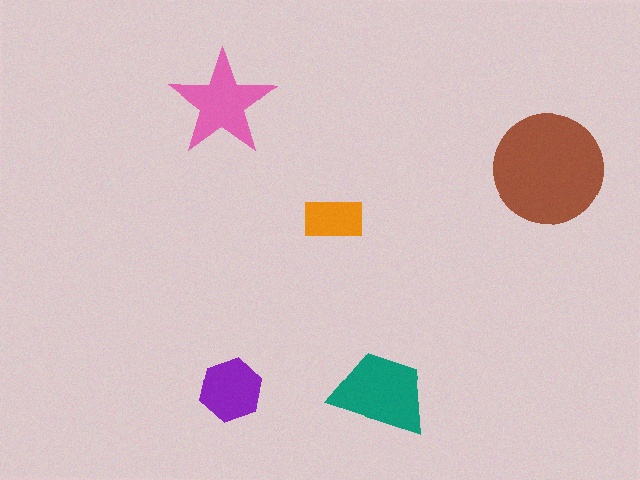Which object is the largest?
The brown circle.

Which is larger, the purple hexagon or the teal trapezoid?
The teal trapezoid.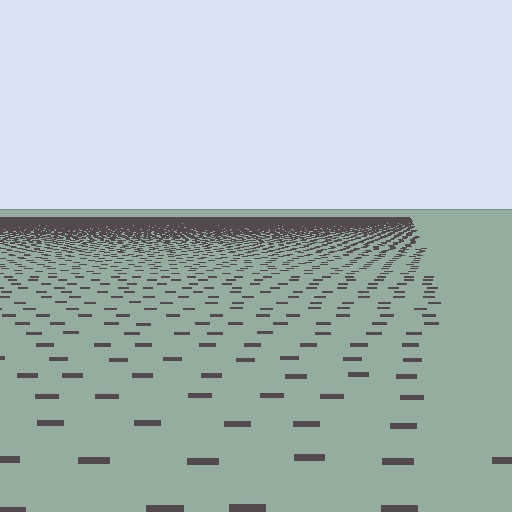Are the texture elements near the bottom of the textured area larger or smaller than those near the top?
Larger. Near the bottom, elements are closer to the viewer and appear at a bigger on-screen size.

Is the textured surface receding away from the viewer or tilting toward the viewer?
The surface is receding away from the viewer. Texture elements get smaller and denser toward the top.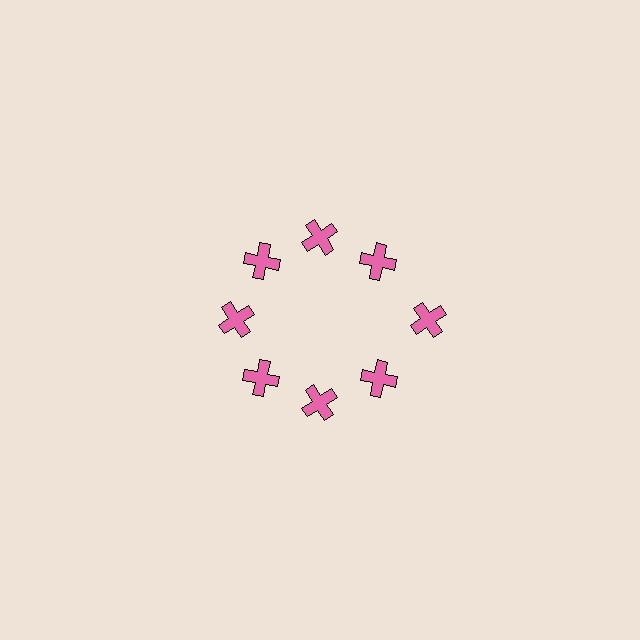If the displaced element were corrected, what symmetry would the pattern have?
It would have 8-fold rotational symmetry — the pattern would map onto itself every 45 degrees.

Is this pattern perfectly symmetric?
No. The 8 pink crosses are arranged in a ring, but one element near the 3 o'clock position is pushed outward from the center, breaking the 8-fold rotational symmetry.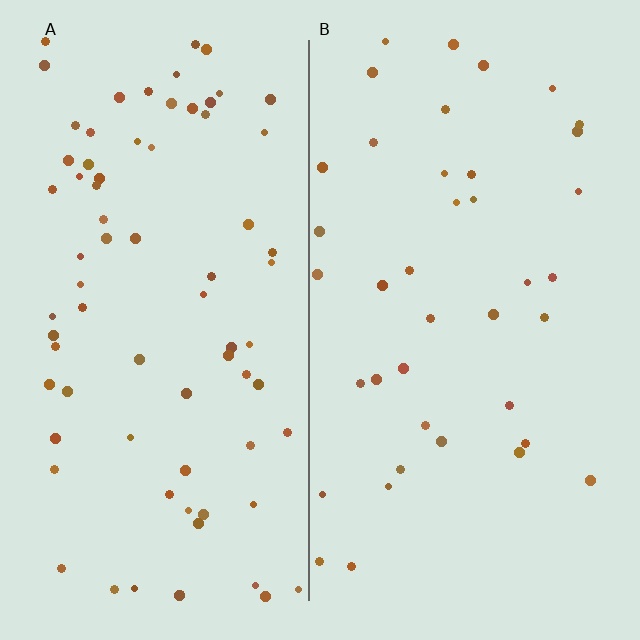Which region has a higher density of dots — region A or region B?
A (the left).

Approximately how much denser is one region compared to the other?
Approximately 1.9× — region A over region B.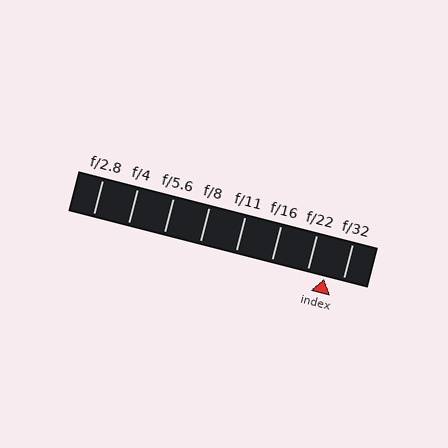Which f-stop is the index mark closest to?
The index mark is closest to f/32.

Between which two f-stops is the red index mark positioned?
The index mark is between f/22 and f/32.